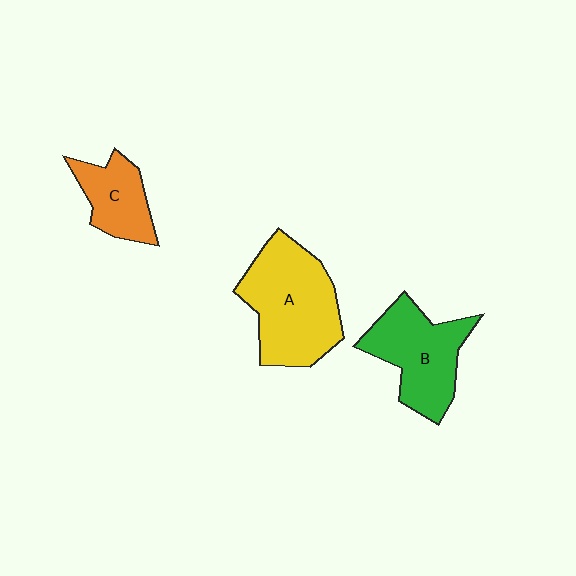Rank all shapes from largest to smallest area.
From largest to smallest: A (yellow), B (green), C (orange).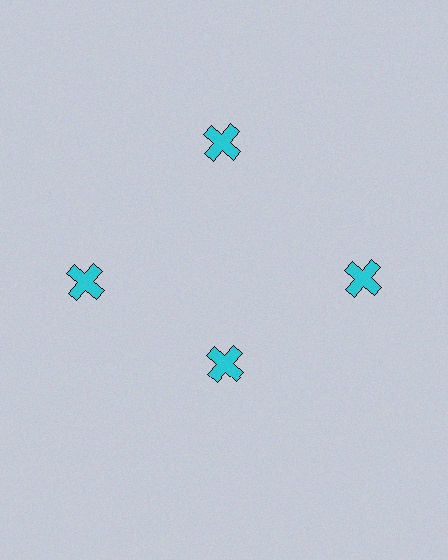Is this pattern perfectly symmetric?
No. The 4 cyan crosses are arranged in a ring, but one element near the 6 o'clock position is pulled inward toward the center, breaking the 4-fold rotational symmetry.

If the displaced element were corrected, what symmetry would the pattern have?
It would have 4-fold rotational symmetry — the pattern would map onto itself every 90 degrees.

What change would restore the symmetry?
The symmetry would be restored by moving it outward, back onto the ring so that all 4 crosses sit at equal angles and equal distance from the center.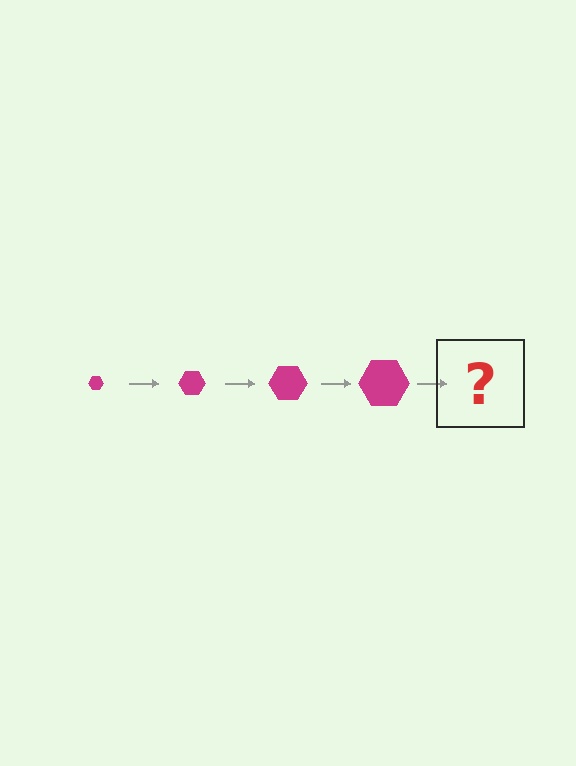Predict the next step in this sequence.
The next step is a magenta hexagon, larger than the previous one.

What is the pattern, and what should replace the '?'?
The pattern is that the hexagon gets progressively larger each step. The '?' should be a magenta hexagon, larger than the previous one.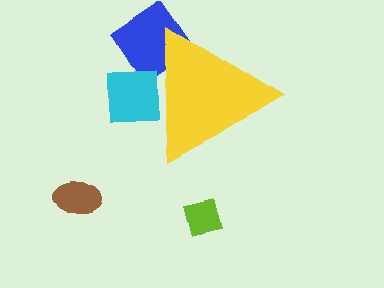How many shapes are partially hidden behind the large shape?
2 shapes are partially hidden.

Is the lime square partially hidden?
No, the lime square is fully visible.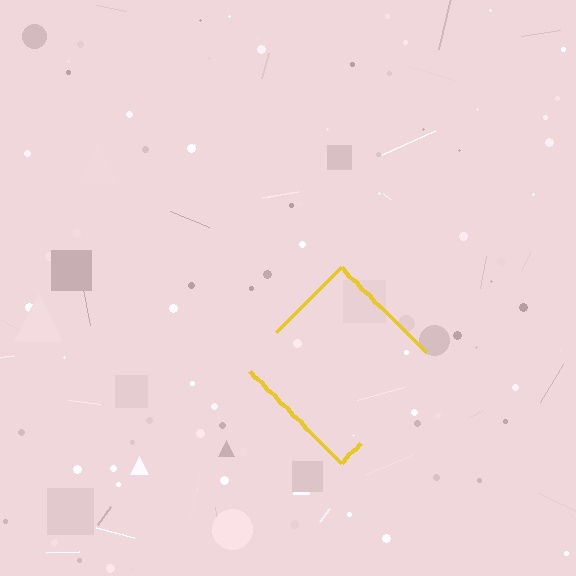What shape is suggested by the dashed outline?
The dashed outline suggests a diamond.